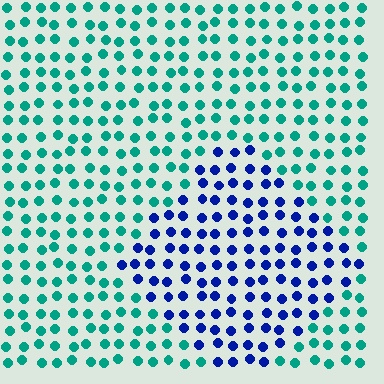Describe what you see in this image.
The image is filled with small teal elements in a uniform arrangement. A diamond-shaped region is visible where the elements are tinted to a slightly different hue, forming a subtle color boundary.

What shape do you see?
I see a diamond.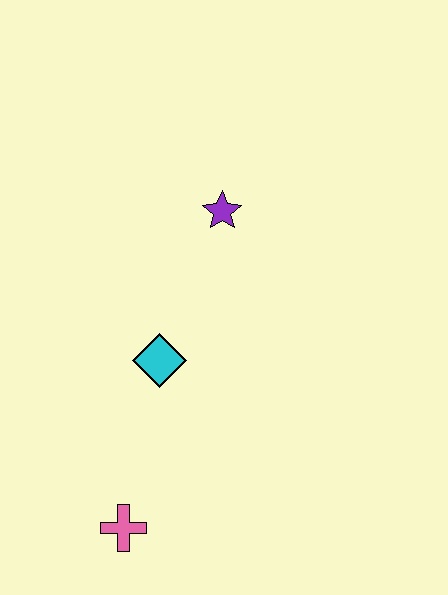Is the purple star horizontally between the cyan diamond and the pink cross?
No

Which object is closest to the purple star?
The cyan diamond is closest to the purple star.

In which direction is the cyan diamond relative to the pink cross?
The cyan diamond is above the pink cross.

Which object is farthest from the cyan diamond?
The pink cross is farthest from the cyan diamond.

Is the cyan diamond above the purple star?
No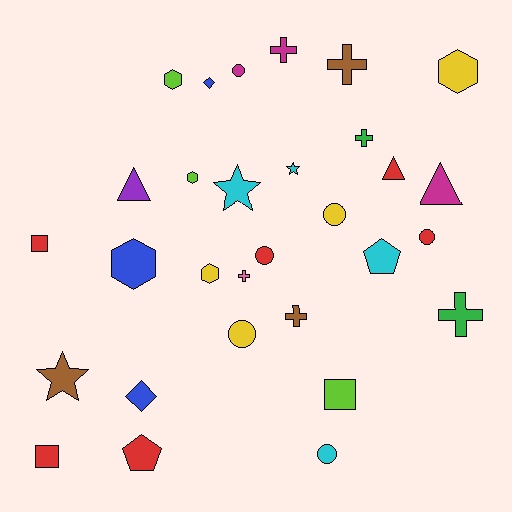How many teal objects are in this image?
There are no teal objects.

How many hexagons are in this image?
There are 5 hexagons.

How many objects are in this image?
There are 30 objects.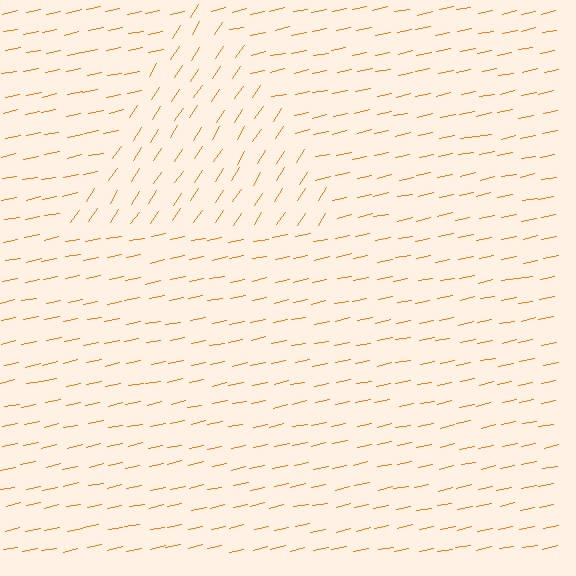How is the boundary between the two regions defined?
The boundary is defined purely by a change in line orientation (approximately 45 degrees difference). All lines are the same color and thickness.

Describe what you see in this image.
The image is filled with small orange line segments. A triangle region in the image has lines oriented differently from the surrounding lines, creating a visible texture boundary.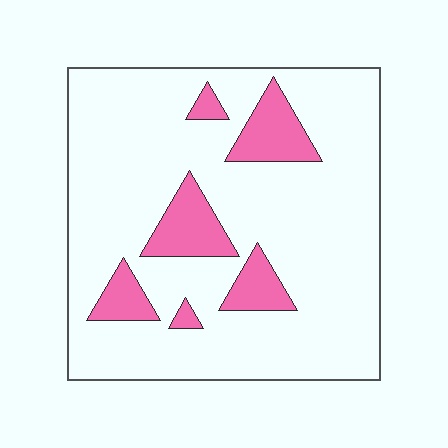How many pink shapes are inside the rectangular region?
6.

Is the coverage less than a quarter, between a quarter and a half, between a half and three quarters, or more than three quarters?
Less than a quarter.